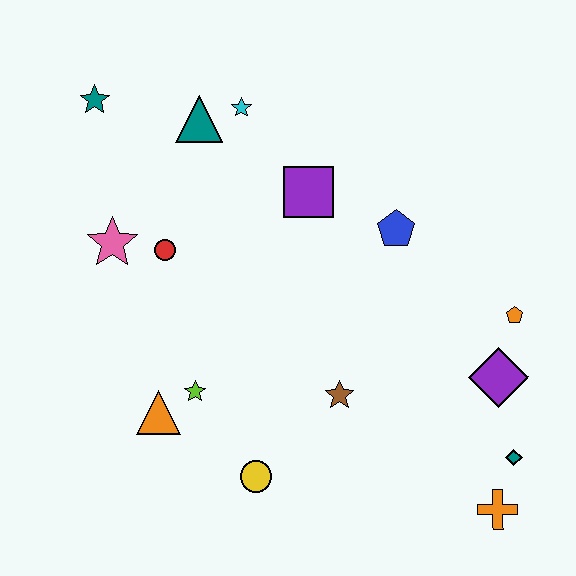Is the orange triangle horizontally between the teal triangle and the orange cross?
No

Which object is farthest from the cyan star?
The orange cross is farthest from the cyan star.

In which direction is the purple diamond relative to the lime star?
The purple diamond is to the right of the lime star.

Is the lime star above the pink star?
No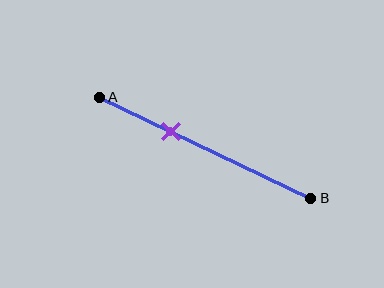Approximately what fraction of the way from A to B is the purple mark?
The purple mark is approximately 35% of the way from A to B.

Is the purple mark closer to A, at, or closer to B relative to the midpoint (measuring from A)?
The purple mark is closer to point A than the midpoint of segment AB.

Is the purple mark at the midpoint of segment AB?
No, the mark is at about 35% from A, not at the 50% midpoint.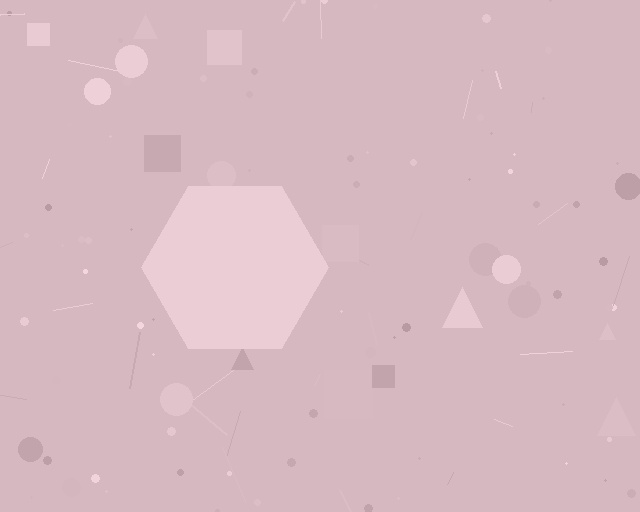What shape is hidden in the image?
A hexagon is hidden in the image.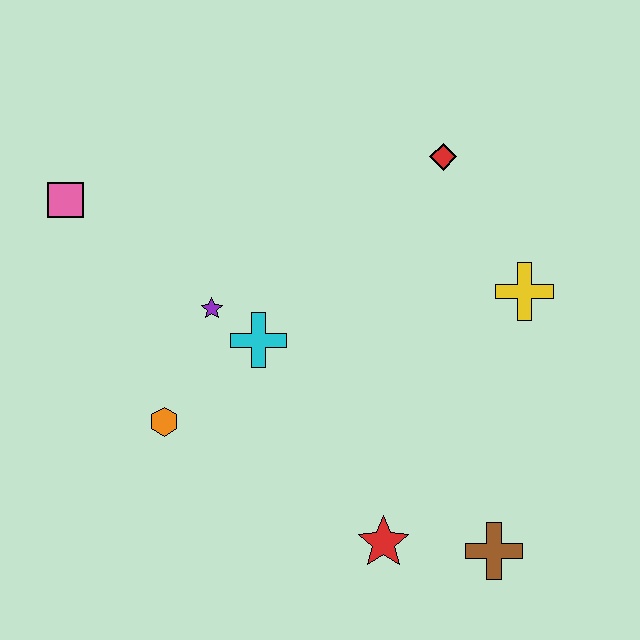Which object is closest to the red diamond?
The yellow cross is closest to the red diamond.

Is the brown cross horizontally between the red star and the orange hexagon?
No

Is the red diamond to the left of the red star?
No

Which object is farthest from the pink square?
The brown cross is farthest from the pink square.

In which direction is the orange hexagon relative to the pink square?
The orange hexagon is below the pink square.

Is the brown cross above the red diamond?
No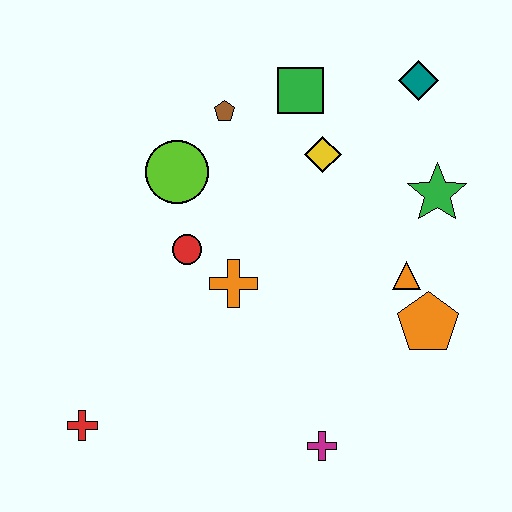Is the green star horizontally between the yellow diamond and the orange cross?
No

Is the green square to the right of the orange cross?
Yes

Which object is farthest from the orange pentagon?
The red cross is farthest from the orange pentagon.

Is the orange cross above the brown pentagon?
No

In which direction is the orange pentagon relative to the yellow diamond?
The orange pentagon is below the yellow diamond.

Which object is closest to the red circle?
The orange cross is closest to the red circle.